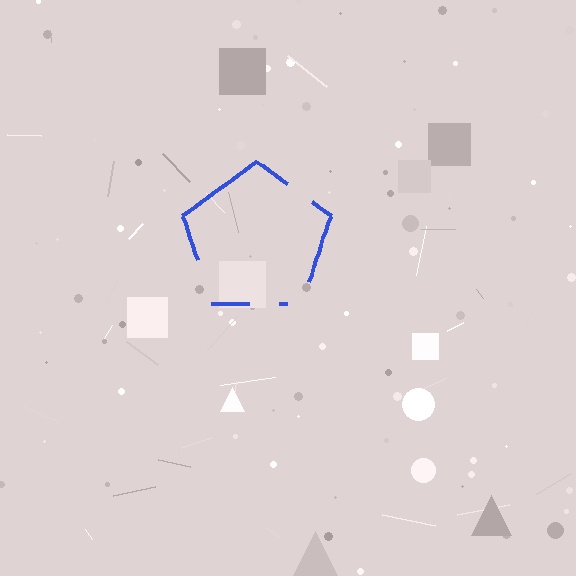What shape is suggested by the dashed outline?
The dashed outline suggests a pentagon.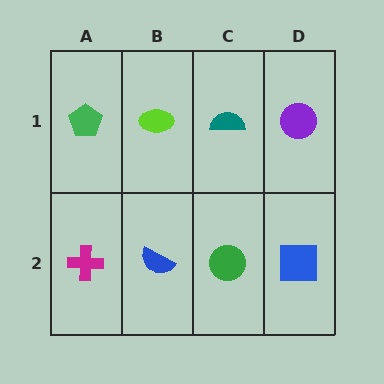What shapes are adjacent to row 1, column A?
A magenta cross (row 2, column A), a lime ellipse (row 1, column B).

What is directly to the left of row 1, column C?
A lime ellipse.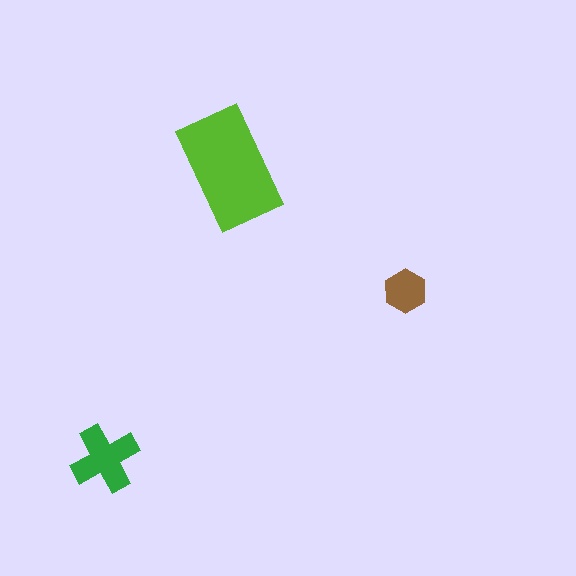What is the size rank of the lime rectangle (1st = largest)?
1st.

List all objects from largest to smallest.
The lime rectangle, the green cross, the brown hexagon.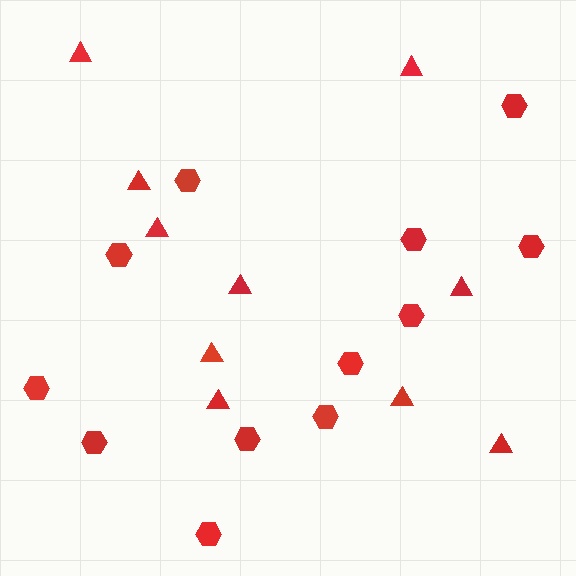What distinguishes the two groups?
There are 2 groups: one group of triangles (10) and one group of hexagons (12).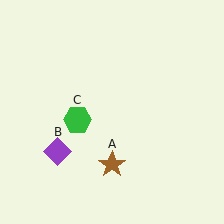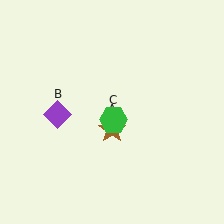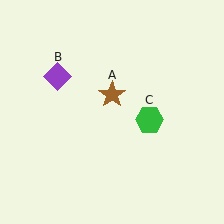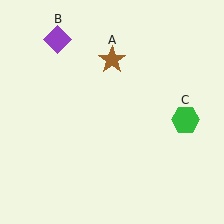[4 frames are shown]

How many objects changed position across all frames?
3 objects changed position: brown star (object A), purple diamond (object B), green hexagon (object C).